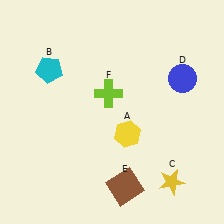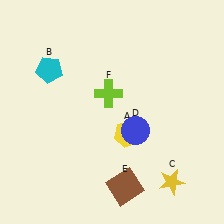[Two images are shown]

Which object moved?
The blue circle (D) moved down.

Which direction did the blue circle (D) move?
The blue circle (D) moved down.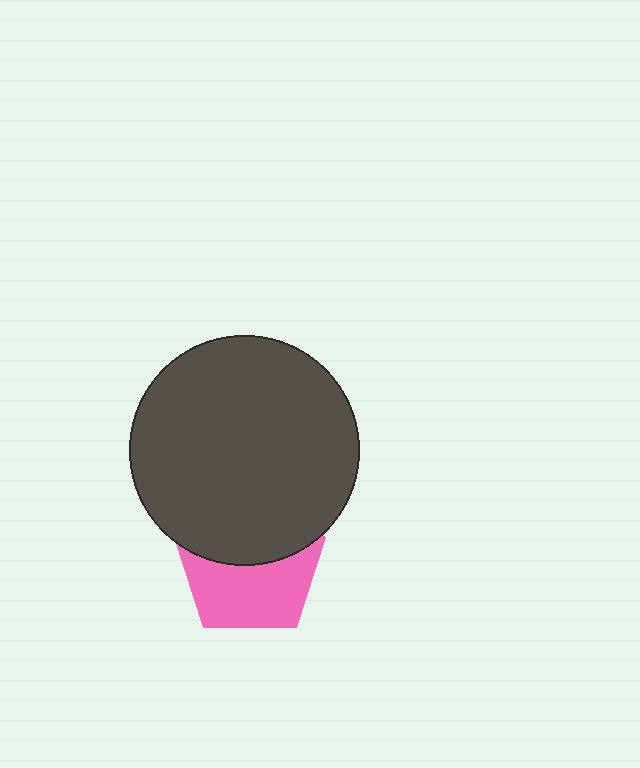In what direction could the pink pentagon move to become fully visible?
The pink pentagon could move down. That would shift it out from behind the dark gray circle entirely.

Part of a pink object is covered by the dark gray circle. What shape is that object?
It is a pentagon.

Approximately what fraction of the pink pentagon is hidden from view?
Roughly 47% of the pink pentagon is hidden behind the dark gray circle.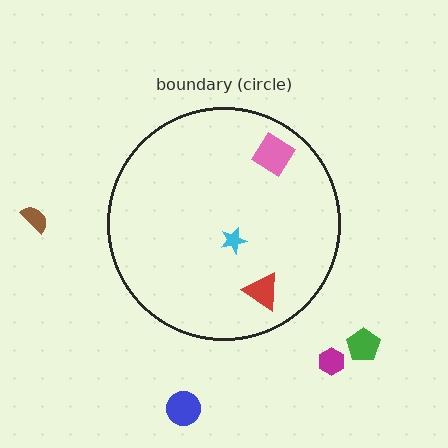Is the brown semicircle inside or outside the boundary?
Outside.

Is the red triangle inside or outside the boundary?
Inside.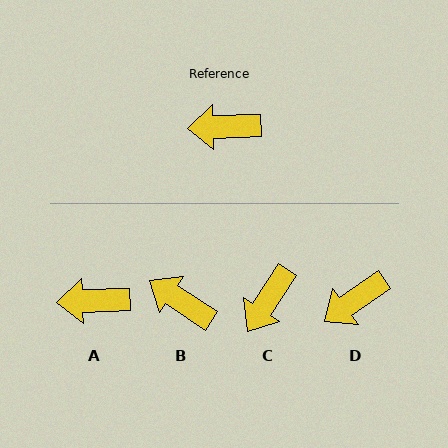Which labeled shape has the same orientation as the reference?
A.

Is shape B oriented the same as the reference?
No, it is off by about 36 degrees.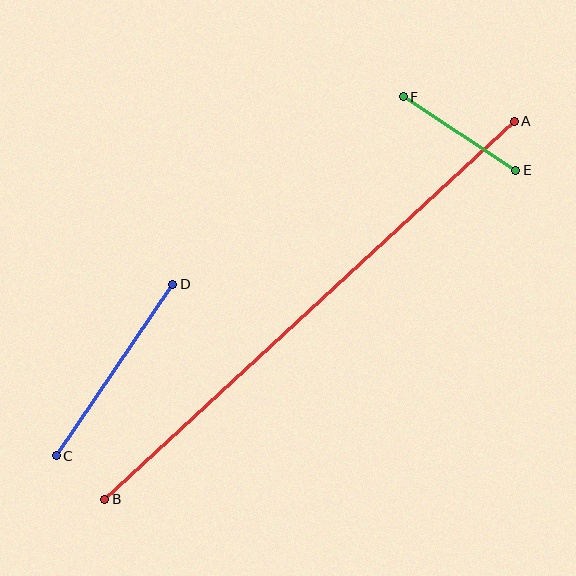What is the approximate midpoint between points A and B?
The midpoint is at approximately (310, 310) pixels.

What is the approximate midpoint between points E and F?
The midpoint is at approximately (460, 133) pixels.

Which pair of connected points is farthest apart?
Points A and B are farthest apart.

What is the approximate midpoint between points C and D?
The midpoint is at approximately (114, 370) pixels.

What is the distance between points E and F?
The distance is approximately 134 pixels.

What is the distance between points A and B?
The distance is approximately 558 pixels.